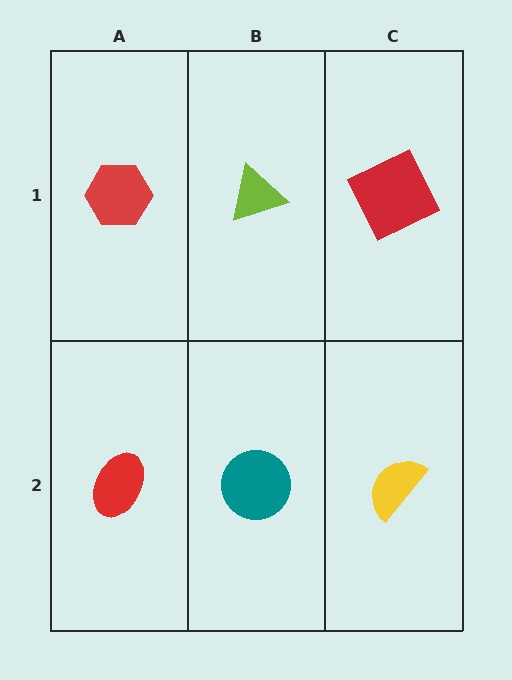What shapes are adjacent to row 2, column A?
A red hexagon (row 1, column A), a teal circle (row 2, column B).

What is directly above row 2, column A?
A red hexagon.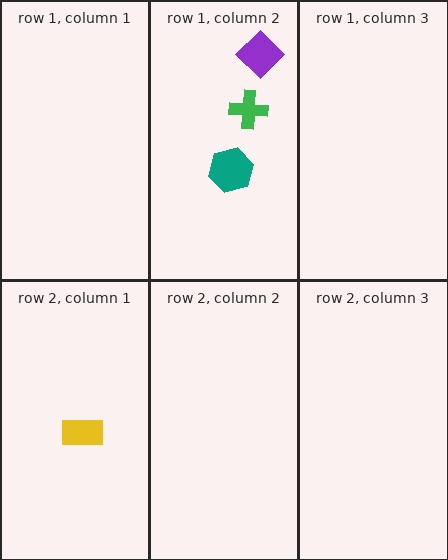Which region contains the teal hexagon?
The row 1, column 2 region.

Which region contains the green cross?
The row 1, column 2 region.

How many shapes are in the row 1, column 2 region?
3.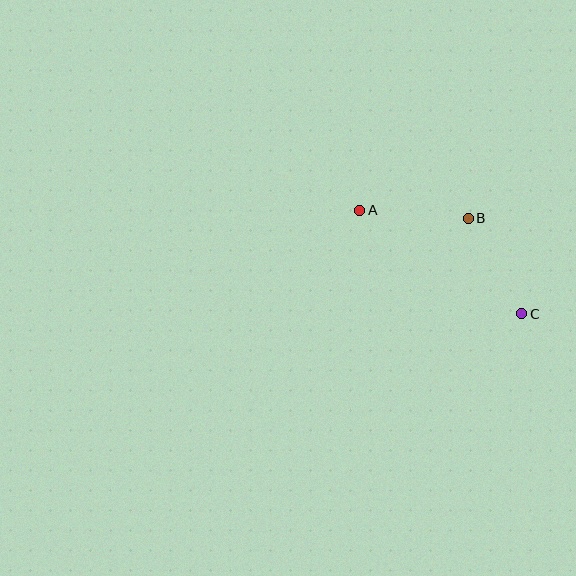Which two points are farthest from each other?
Points A and C are farthest from each other.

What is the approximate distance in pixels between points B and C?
The distance between B and C is approximately 110 pixels.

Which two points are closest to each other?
Points A and B are closest to each other.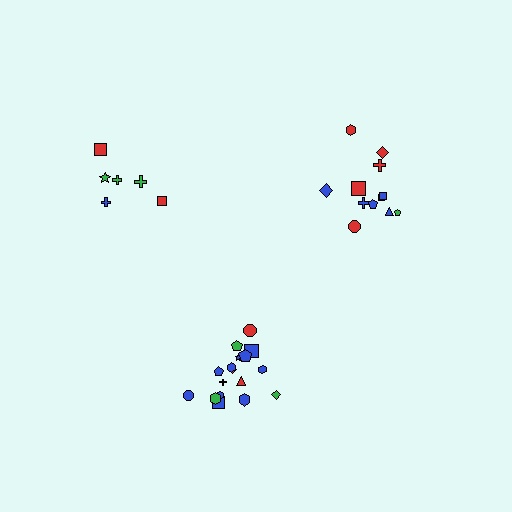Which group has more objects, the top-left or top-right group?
The top-right group.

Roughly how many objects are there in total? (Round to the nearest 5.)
Roughly 35 objects in total.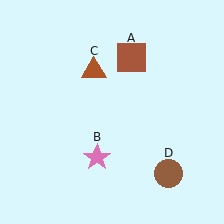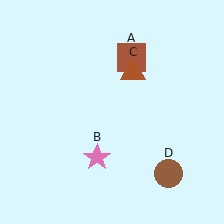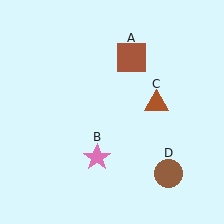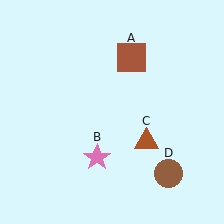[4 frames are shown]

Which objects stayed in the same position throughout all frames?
Brown square (object A) and pink star (object B) and brown circle (object D) remained stationary.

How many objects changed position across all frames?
1 object changed position: brown triangle (object C).